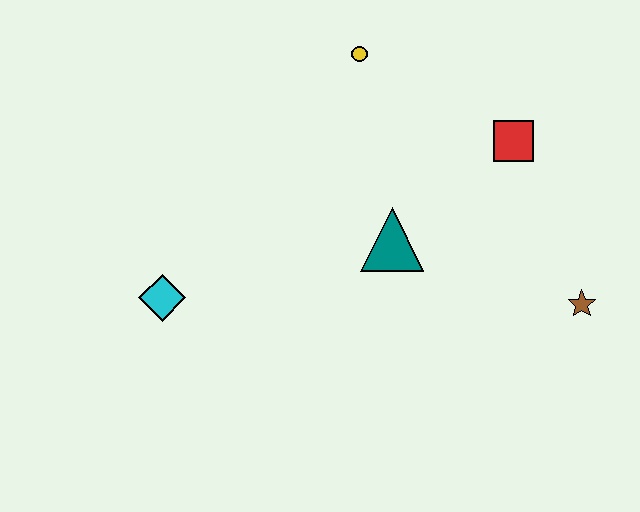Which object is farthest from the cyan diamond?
The brown star is farthest from the cyan diamond.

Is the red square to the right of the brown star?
No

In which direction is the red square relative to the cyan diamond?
The red square is to the right of the cyan diamond.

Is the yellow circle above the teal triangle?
Yes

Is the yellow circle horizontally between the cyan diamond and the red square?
Yes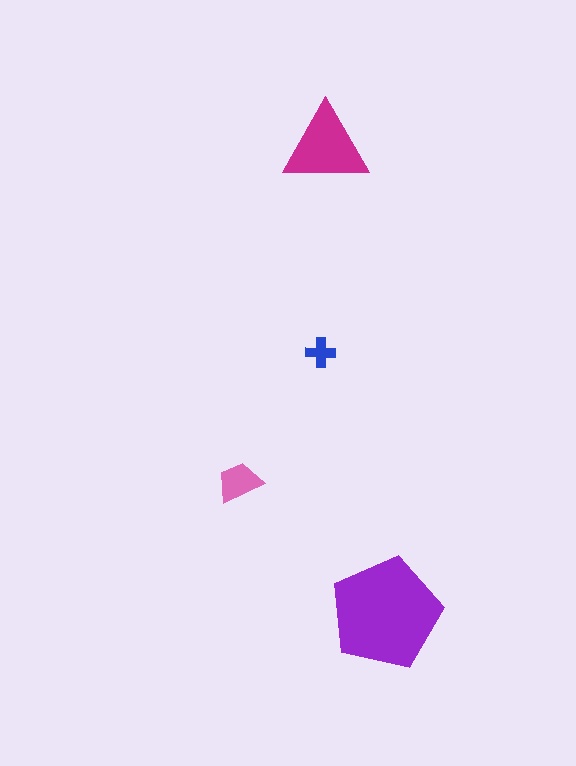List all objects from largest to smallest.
The purple pentagon, the magenta triangle, the pink trapezoid, the blue cross.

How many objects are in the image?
There are 4 objects in the image.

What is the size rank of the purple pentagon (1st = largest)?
1st.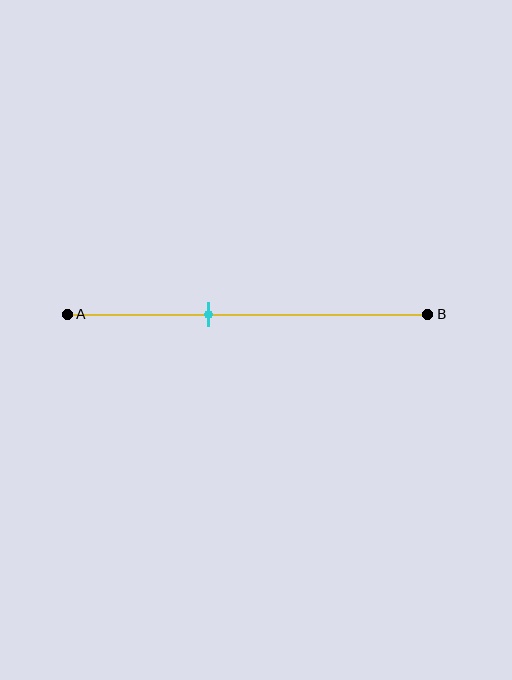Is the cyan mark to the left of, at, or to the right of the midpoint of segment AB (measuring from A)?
The cyan mark is to the left of the midpoint of segment AB.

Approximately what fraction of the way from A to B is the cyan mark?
The cyan mark is approximately 40% of the way from A to B.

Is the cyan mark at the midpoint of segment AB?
No, the mark is at about 40% from A, not at the 50% midpoint.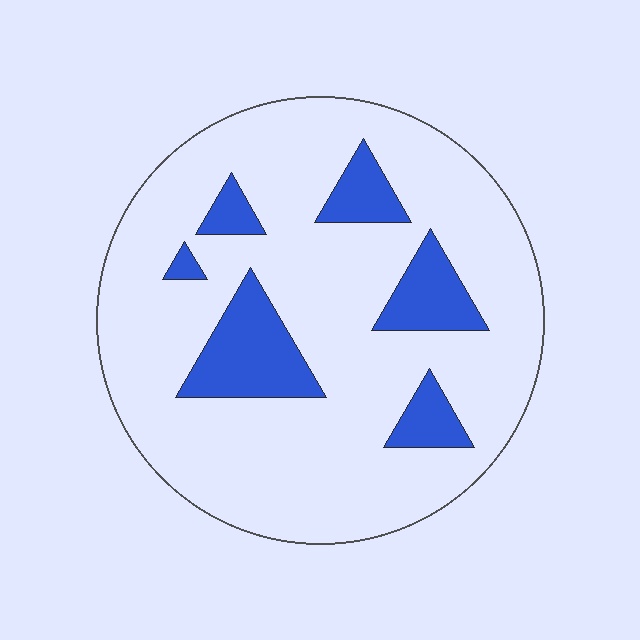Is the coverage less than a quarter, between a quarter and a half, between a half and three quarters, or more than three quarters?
Less than a quarter.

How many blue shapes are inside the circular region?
6.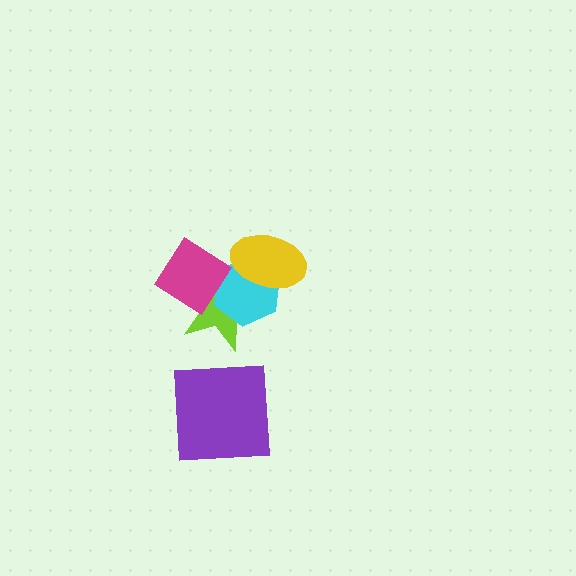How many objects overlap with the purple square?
0 objects overlap with the purple square.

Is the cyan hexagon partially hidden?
Yes, it is partially covered by another shape.